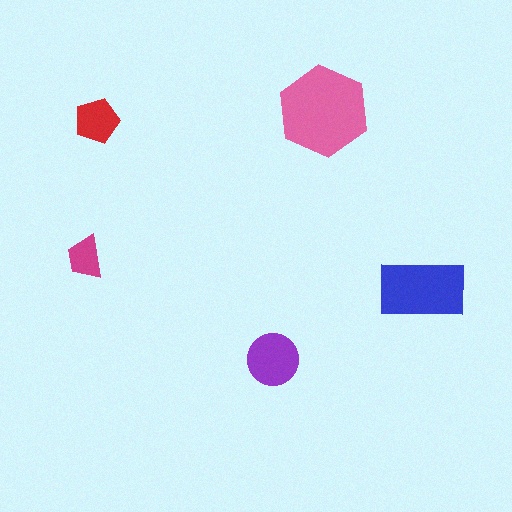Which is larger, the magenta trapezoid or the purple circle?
The purple circle.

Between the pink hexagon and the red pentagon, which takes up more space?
The pink hexagon.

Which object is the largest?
The pink hexagon.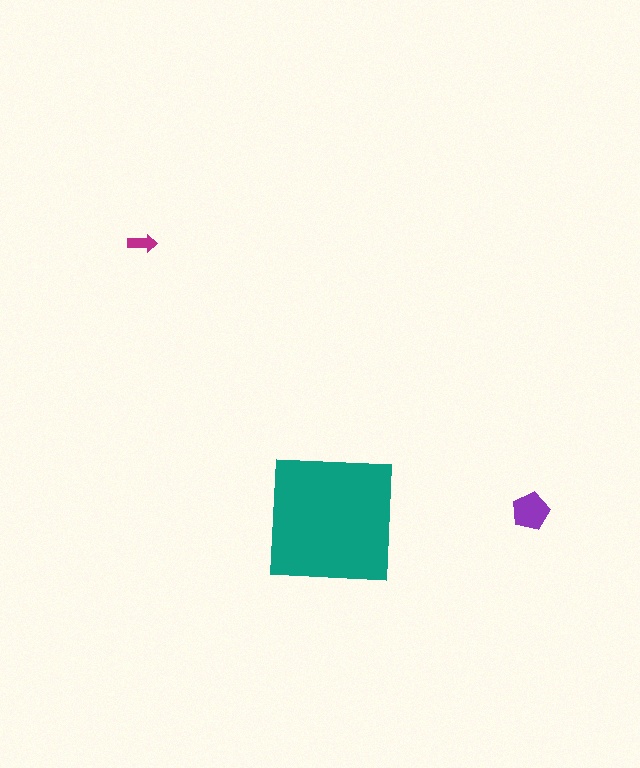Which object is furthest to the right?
The purple pentagon is rightmost.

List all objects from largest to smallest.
The teal square, the purple pentagon, the magenta arrow.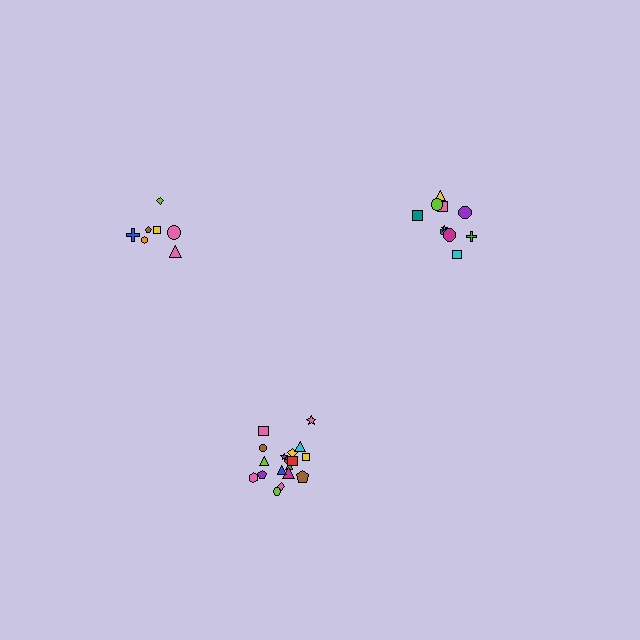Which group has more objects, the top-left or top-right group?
The top-right group.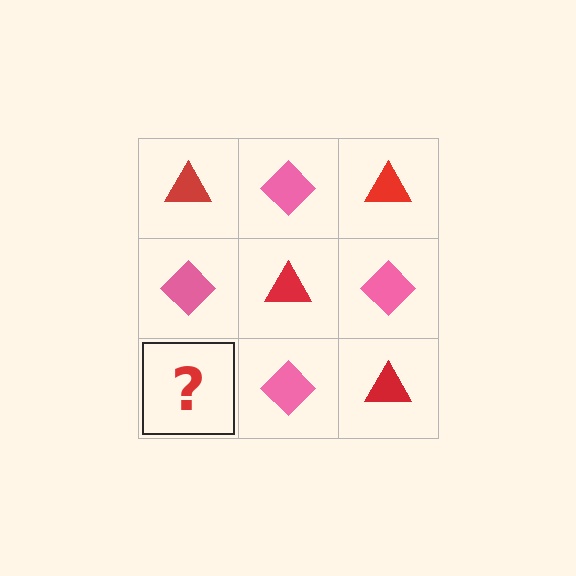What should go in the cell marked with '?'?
The missing cell should contain a red triangle.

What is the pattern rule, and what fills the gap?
The rule is that it alternates red triangle and pink diamond in a checkerboard pattern. The gap should be filled with a red triangle.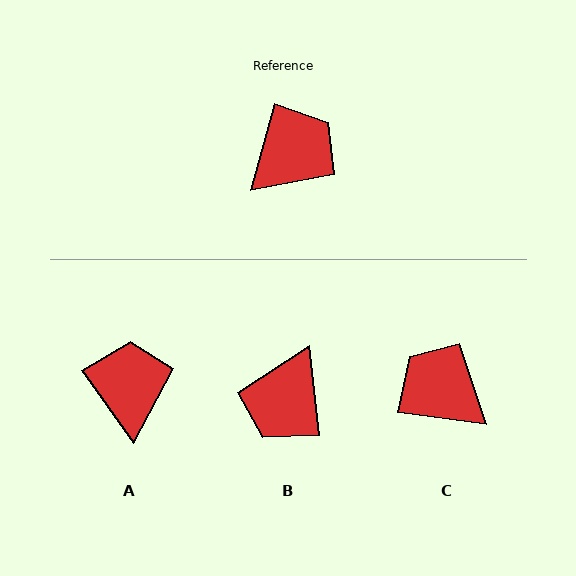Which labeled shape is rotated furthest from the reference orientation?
B, about 158 degrees away.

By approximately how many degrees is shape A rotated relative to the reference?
Approximately 51 degrees counter-clockwise.